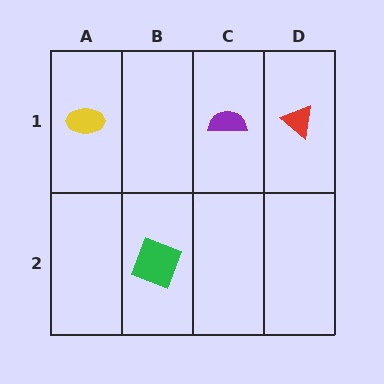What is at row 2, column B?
A green square.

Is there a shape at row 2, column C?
No, that cell is empty.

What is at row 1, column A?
A yellow ellipse.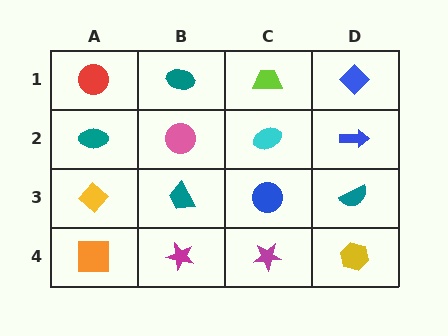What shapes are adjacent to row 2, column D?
A blue diamond (row 1, column D), a teal semicircle (row 3, column D), a cyan ellipse (row 2, column C).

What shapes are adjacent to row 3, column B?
A pink circle (row 2, column B), a magenta star (row 4, column B), a yellow diamond (row 3, column A), a blue circle (row 3, column C).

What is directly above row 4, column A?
A yellow diamond.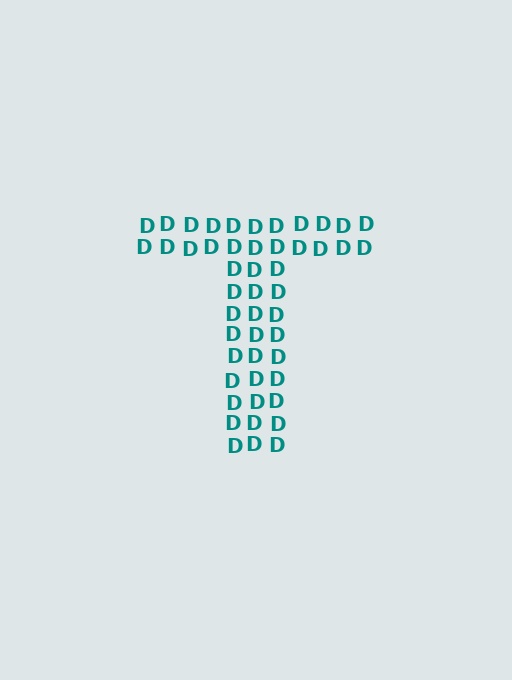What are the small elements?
The small elements are letter D's.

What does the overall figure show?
The overall figure shows the letter T.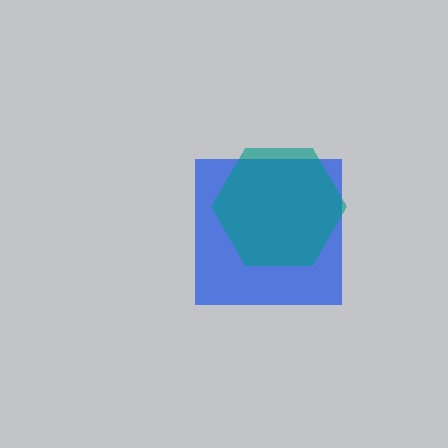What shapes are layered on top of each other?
The layered shapes are: a blue square, a teal hexagon.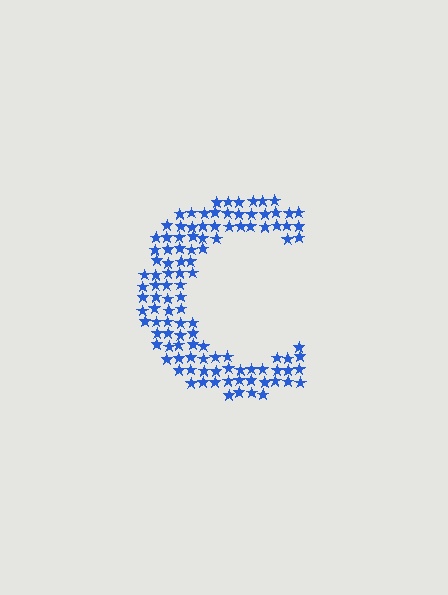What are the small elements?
The small elements are stars.